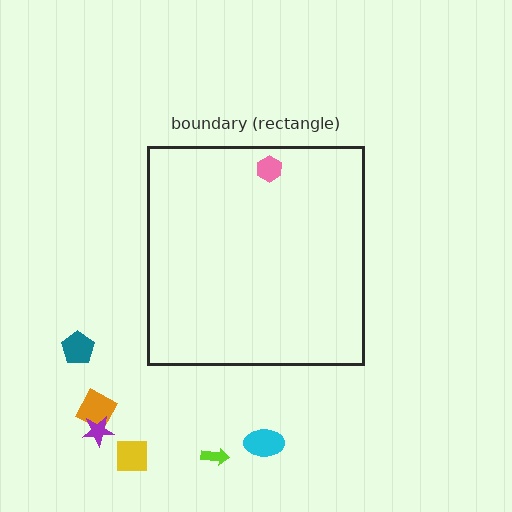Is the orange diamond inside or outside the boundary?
Outside.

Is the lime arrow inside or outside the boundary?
Outside.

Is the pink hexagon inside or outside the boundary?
Inside.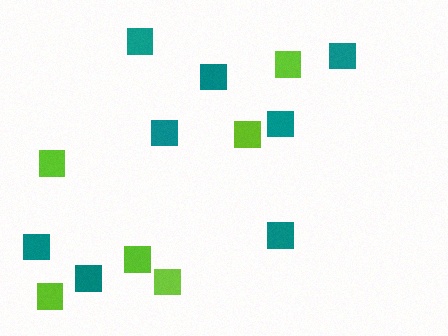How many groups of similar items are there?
There are 2 groups: one group of teal squares (8) and one group of lime squares (6).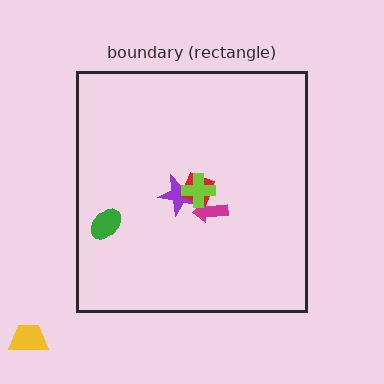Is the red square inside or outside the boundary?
Inside.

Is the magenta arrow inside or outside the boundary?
Inside.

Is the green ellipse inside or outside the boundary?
Inside.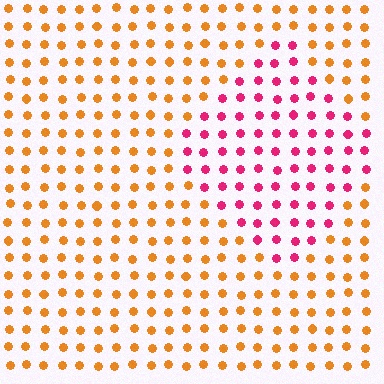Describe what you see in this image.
The image is filled with small orange elements in a uniform arrangement. A diamond-shaped region is visible where the elements are tinted to a slightly different hue, forming a subtle color boundary.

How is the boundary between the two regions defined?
The boundary is defined purely by a slight shift in hue (about 58 degrees). Spacing, size, and orientation are identical on both sides.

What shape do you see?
I see a diamond.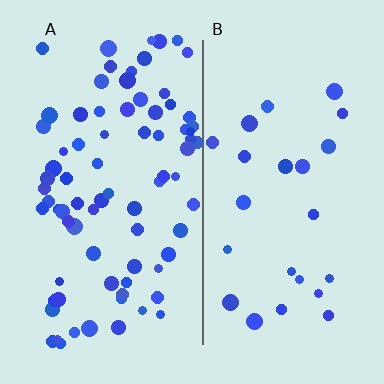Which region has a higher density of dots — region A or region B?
A (the left).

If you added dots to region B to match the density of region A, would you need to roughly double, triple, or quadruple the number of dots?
Approximately triple.